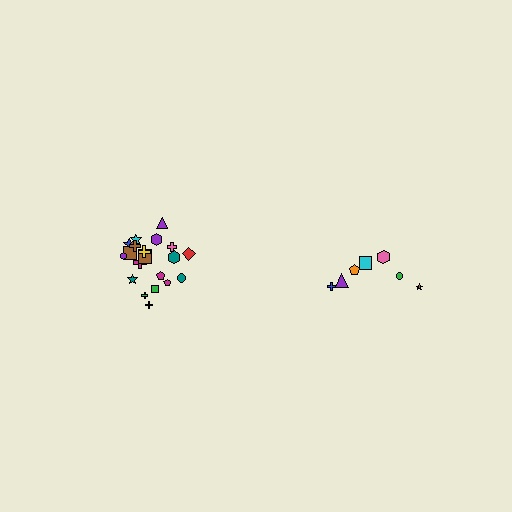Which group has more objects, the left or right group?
The left group.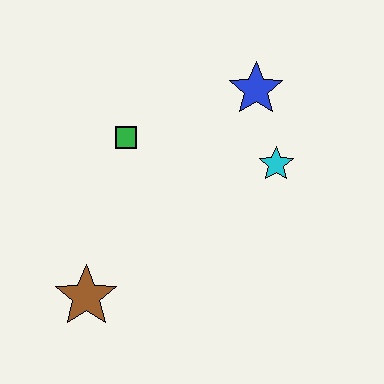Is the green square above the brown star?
Yes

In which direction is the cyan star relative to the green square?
The cyan star is to the right of the green square.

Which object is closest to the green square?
The blue star is closest to the green square.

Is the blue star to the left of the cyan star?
Yes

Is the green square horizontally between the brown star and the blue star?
Yes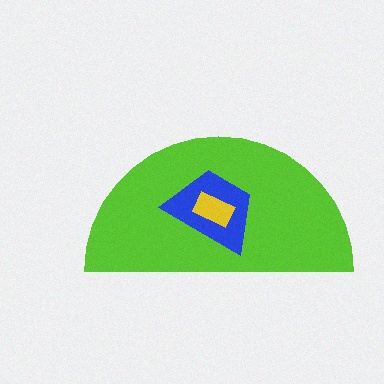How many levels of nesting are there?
3.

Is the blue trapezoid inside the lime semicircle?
Yes.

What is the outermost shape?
The lime semicircle.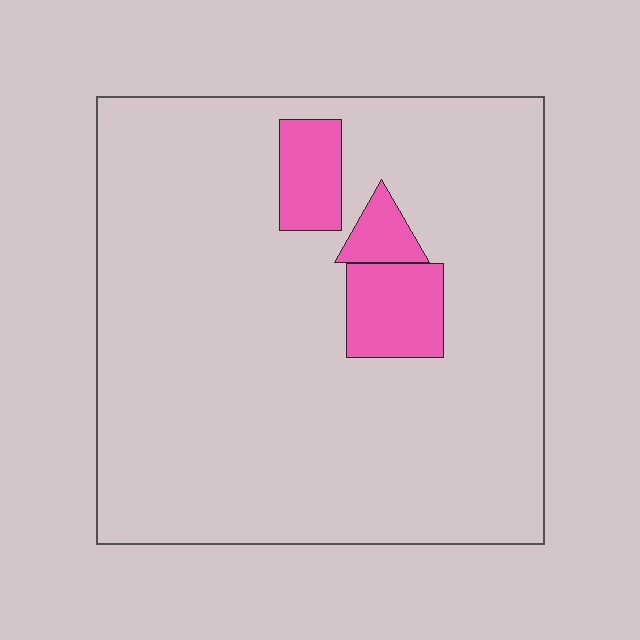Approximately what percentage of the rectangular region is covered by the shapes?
Approximately 10%.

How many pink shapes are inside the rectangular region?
3.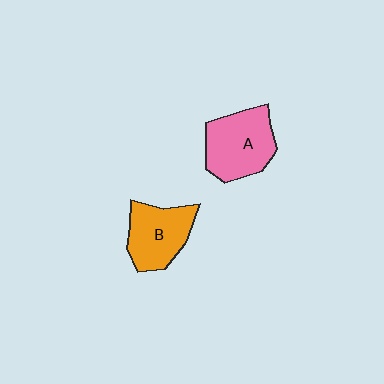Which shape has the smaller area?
Shape B (orange).